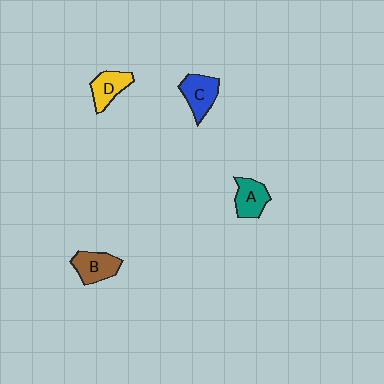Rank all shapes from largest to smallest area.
From largest to smallest: C (blue), B (brown), A (teal), D (yellow).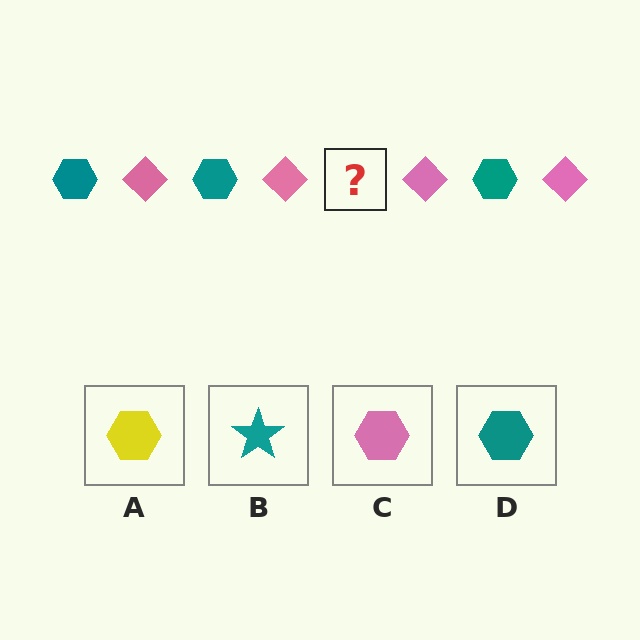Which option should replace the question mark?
Option D.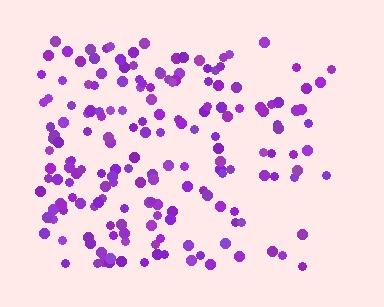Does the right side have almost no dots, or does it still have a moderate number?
Still a moderate number, just noticeably fewer than the left.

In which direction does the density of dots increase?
From right to left, with the left side densest.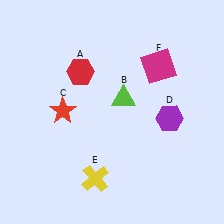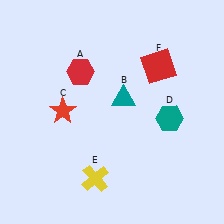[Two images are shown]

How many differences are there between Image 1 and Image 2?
There are 3 differences between the two images.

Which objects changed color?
B changed from lime to teal. D changed from purple to teal. F changed from magenta to red.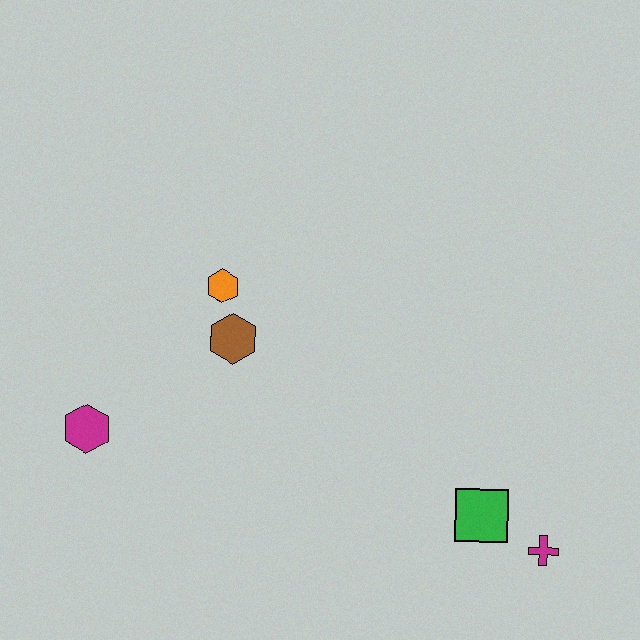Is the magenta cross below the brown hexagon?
Yes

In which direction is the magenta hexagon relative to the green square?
The magenta hexagon is to the left of the green square.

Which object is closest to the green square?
The magenta cross is closest to the green square.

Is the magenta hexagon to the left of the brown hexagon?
Yes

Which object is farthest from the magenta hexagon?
The magenta cross is farthest from the magenta hexagon.